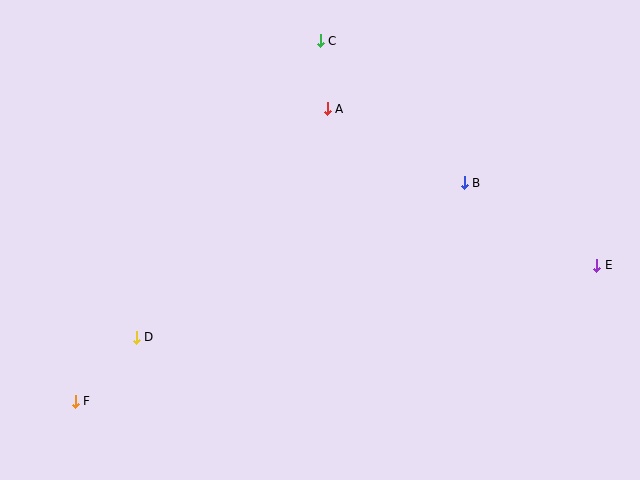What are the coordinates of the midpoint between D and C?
The midpoint between D and C is at (228, 189).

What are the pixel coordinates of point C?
Point C is at (320, 41).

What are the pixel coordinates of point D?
Point D is at (136, 337).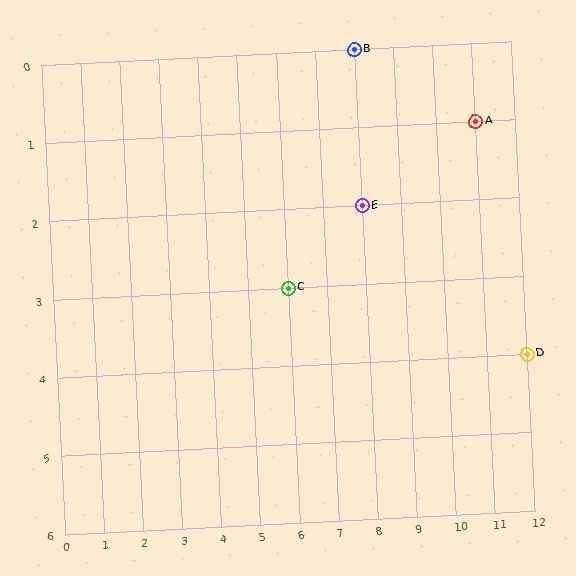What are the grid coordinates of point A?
Point A is at grid coordinates (11, 1).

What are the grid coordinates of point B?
Point B is at grid coordinates (8, 0).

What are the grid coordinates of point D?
Point D is at grid coordinates (12, 4).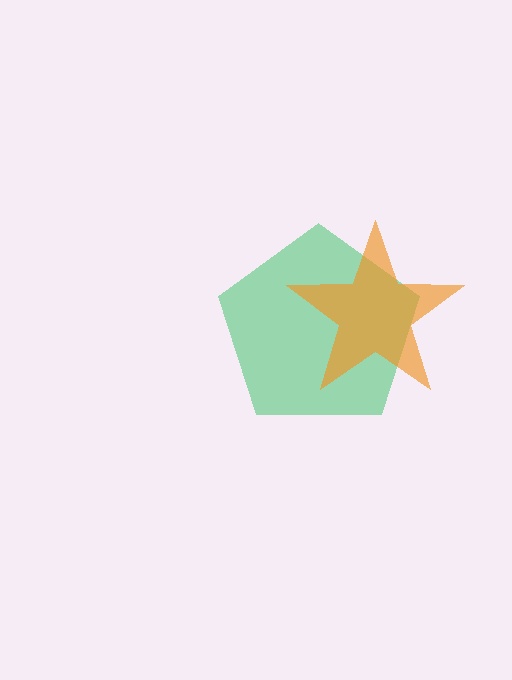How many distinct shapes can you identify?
There are 2 distinct shapes: a green pentagon, an orange star.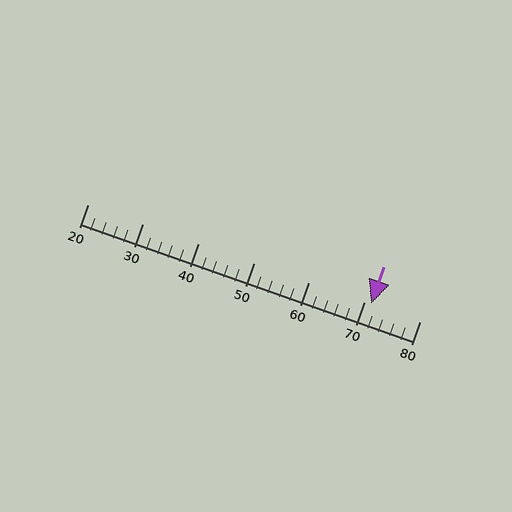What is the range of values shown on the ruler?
The ruler shows values from 20 to 80.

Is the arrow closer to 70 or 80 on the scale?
The arrow is closer to 70.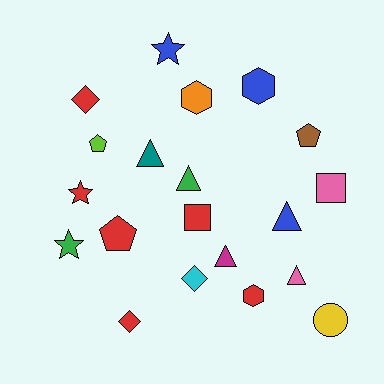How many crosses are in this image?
There are no crosses.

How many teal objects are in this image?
There is 1 teal object.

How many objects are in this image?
There are 20 objects.